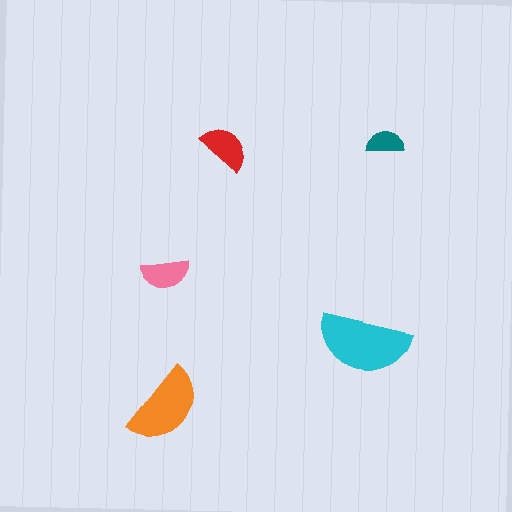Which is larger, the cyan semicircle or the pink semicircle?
The cyan one.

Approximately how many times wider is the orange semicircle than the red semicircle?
About 1.5 times wider.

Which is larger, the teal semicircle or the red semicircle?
The red one.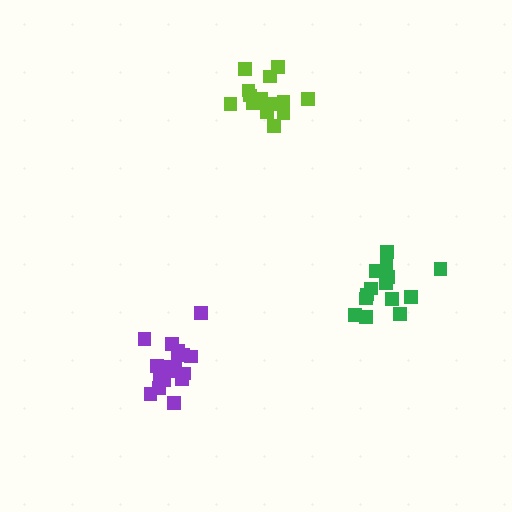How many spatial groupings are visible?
There are 3 spatial groupings.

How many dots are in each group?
Group 1: 14 dots, Group 2: 18 dots, Group 3: 14 dots (46 total).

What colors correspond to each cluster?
The clusters are colored: lime, purple, green.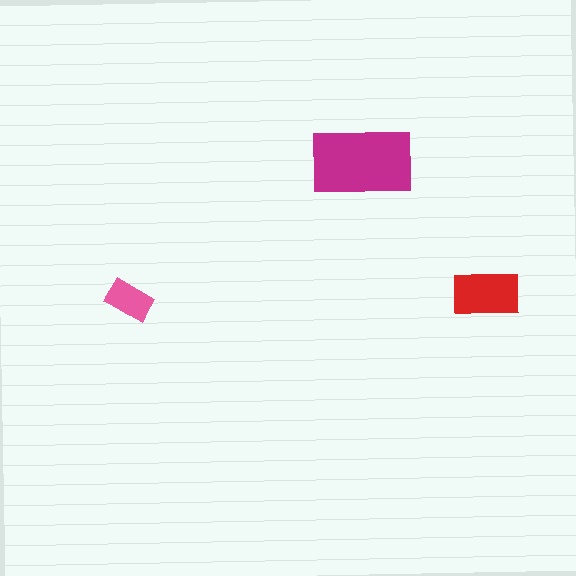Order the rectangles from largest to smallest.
the magenta one, the red one, the pink one.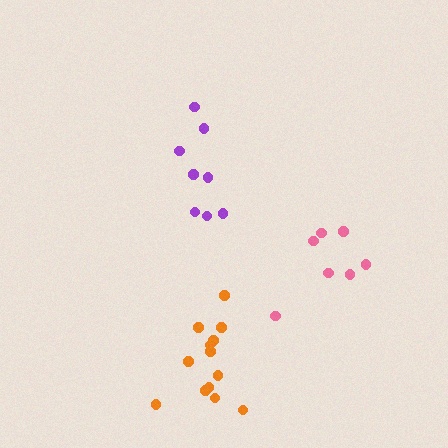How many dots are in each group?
Group 1: 7 dots, Group 2: 13 dots, Group 3: 8 dots (28 total).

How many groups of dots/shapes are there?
There are 3 groups.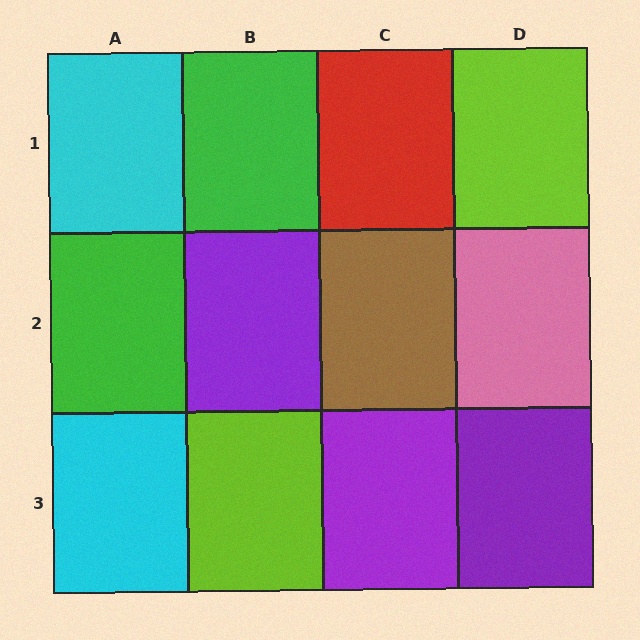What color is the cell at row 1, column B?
Green.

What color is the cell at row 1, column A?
Cyan.